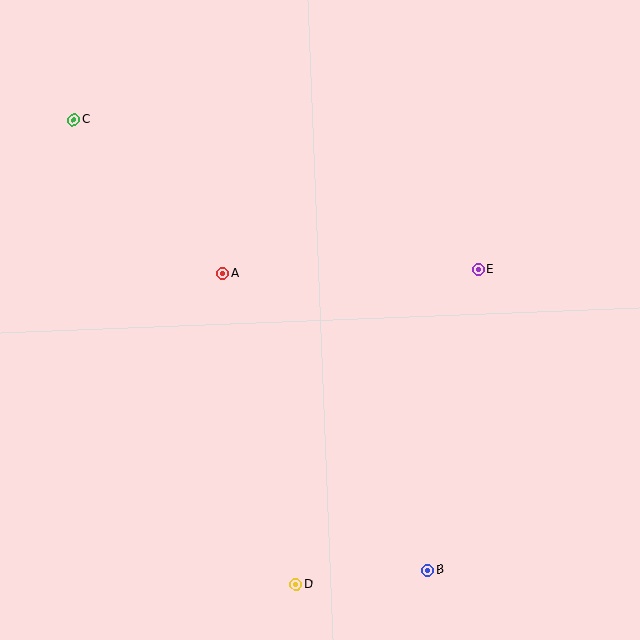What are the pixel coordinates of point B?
Point B is at (428, 570).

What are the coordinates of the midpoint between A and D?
The midpoint between A and D is at (259, 429).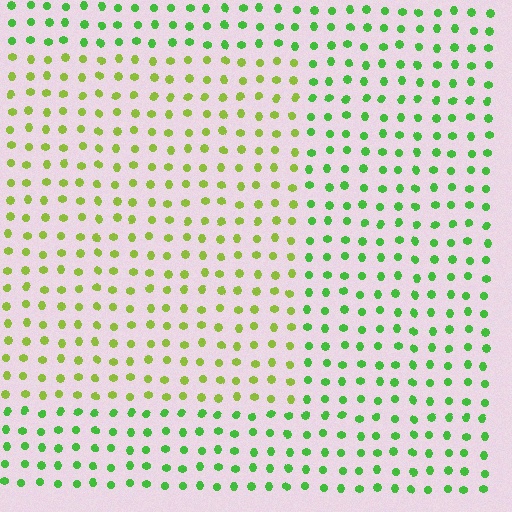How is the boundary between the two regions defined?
The boundary is defined purely by a slight shift in hue (about 35 degrees). Spacing, size, and orientation are identical on both sides.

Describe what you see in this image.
The image is filled with small green elements in a uniform arrangement. A rectangle-shaped region is visible where the elements are tinted to a slightly different hue, forming a subtle color boundary.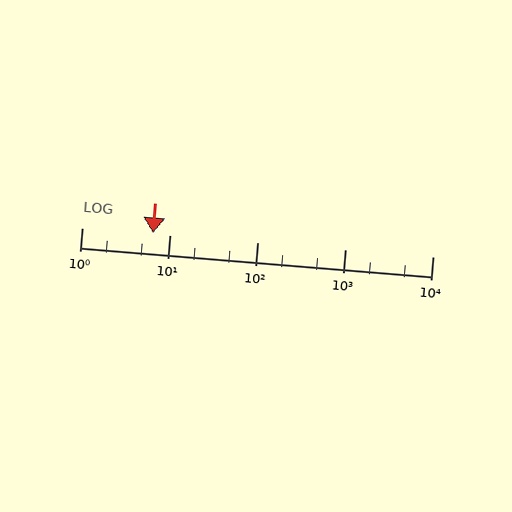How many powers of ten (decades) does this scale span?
The scale spans 4 decades, from 1 to 10000.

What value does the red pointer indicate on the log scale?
The pointer indicates approximately 6.5.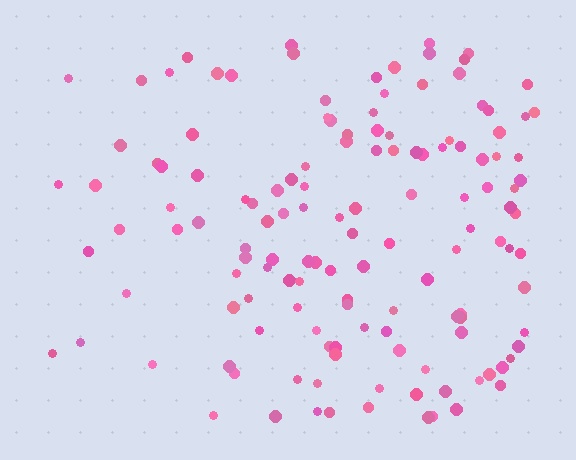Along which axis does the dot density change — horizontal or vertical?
Horizontal.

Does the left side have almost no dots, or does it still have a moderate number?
Still a moderate number, just noticeably fewer than the right.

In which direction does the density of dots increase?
From left to right, with the right side densest.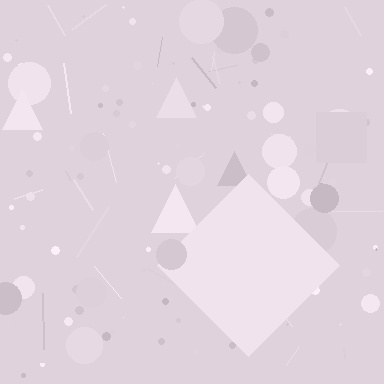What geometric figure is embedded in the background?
A diamond is embedded in the background.